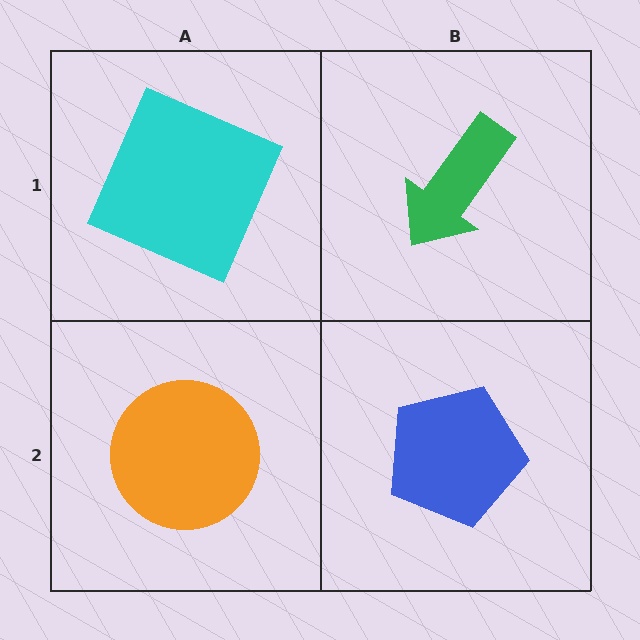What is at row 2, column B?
A blue pentagon.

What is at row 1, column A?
A cyan square.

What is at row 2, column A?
An orange circle.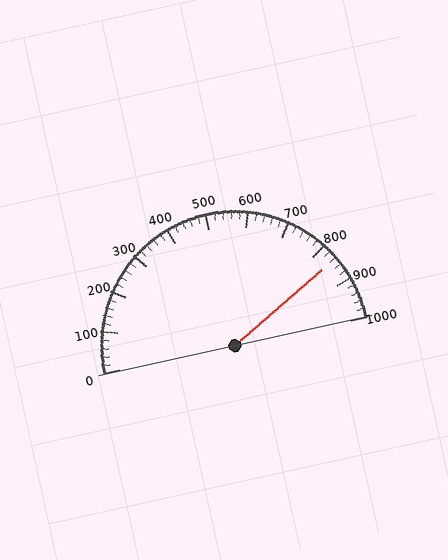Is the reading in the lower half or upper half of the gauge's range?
The reading is in the upper half of the range (0 to 1000).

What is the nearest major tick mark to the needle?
The nearest major tick mark is 800.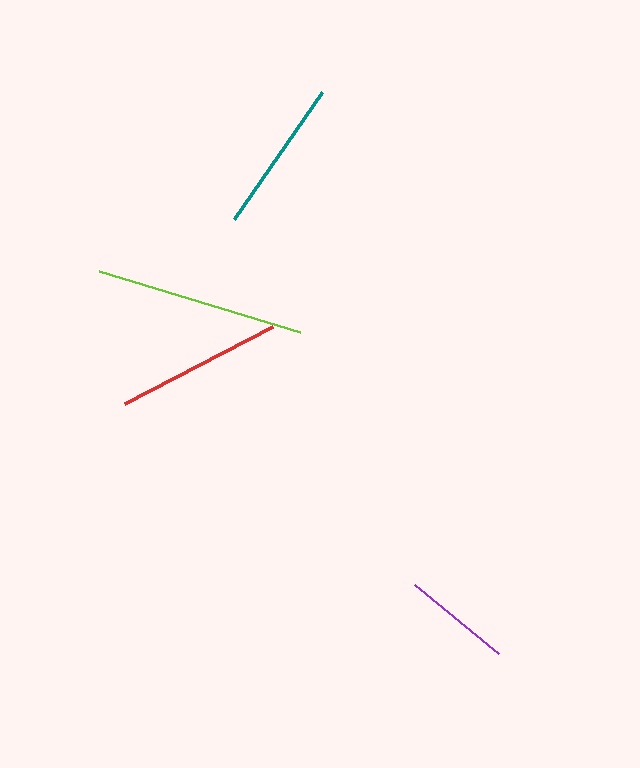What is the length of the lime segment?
The lime segment is approximately 210 pixels long.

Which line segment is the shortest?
The purple line is the shortest at approximately 109 pixels.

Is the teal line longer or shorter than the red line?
The red line is longer than the teal line.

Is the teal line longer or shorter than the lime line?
The lime line is longer than the teal line.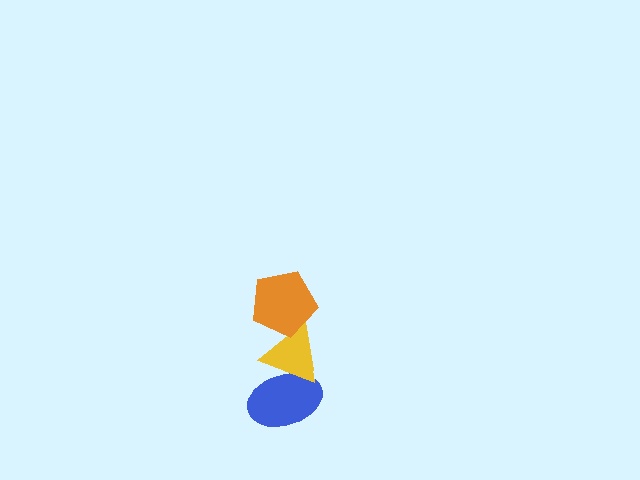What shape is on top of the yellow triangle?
The orange pentagon is on top of the yellow triangle.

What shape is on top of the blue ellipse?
The yellow triangle is on top of the blue ellipse.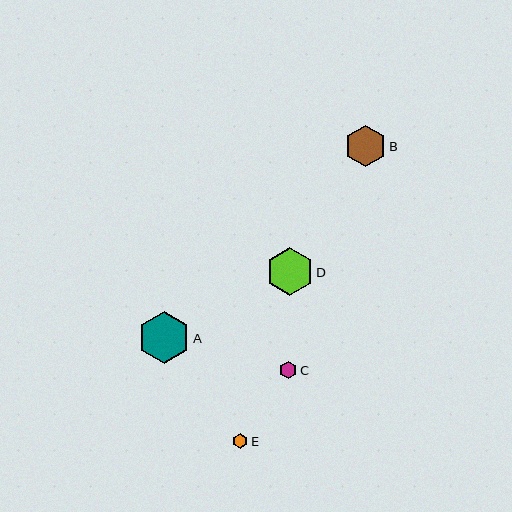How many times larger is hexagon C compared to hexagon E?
Hexagon C is approximately 1.1 times the size of hexagon E.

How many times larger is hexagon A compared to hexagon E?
Hexagon A is approximately 3.4 times the size of hexagon E.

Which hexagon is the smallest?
Hexagon E is the smallest with a size of approximately 15 pixels.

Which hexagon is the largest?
Hexagon A is the largest with a size of approximately 52 pixels.